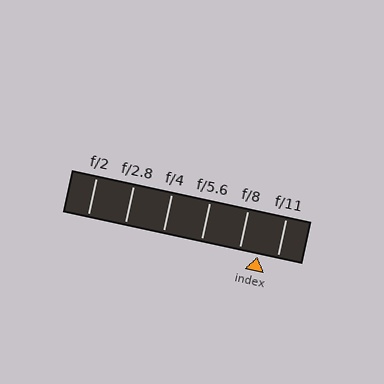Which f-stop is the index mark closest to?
The index mark is closest to f/11.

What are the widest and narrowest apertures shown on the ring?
The widest aperture shown is f/2 and the narrowest is f/11.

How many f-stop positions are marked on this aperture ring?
There are 6 f-stop positions marked.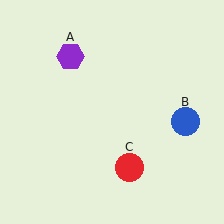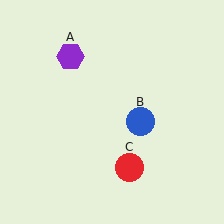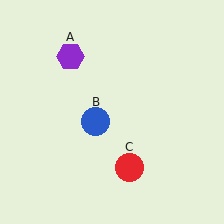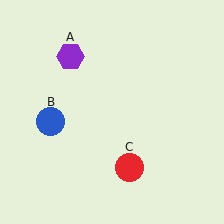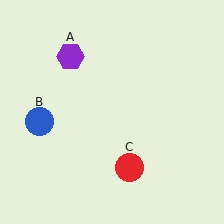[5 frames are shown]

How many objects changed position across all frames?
1 object changed position: blue circle (object B).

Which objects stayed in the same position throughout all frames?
Purple hexagon (object A) and red circle (object C) remained stationary.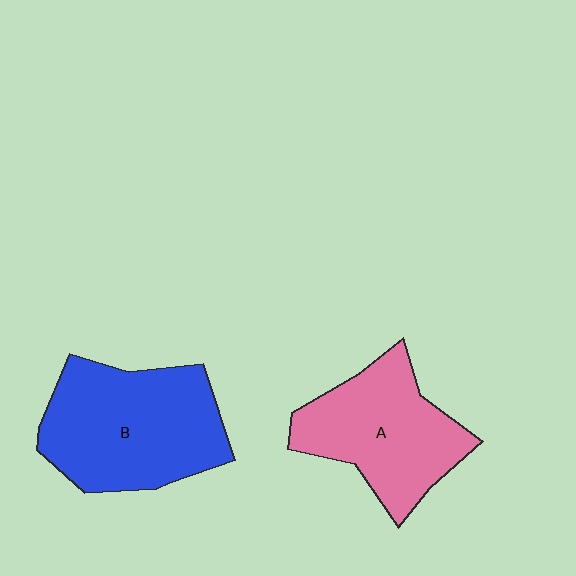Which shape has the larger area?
Shape B (blue).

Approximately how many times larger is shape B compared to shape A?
Approximately 1.2 times.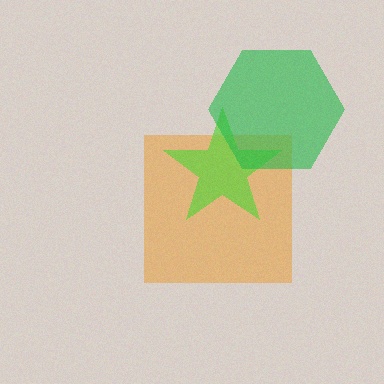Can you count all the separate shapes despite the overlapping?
Yes, there are 3 separate shapes.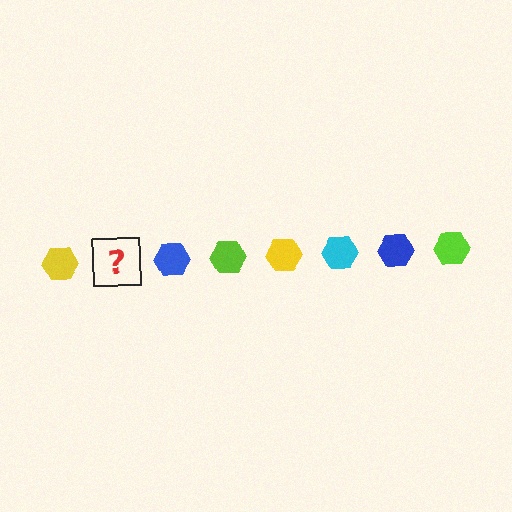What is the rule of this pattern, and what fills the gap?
The rule is that the pattern cycles through yellow, cyan, blue, lime hexagons. The gap should be filled with a cyan hexagon.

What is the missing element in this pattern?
The missing element is a cyan hexagon.